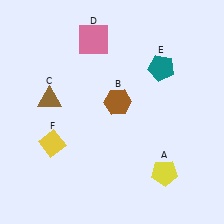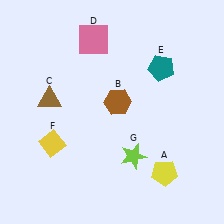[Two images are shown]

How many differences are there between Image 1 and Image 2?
There is 1 difference between the two images.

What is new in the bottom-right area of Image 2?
A lime star (G) was added in the bottom-right area of Image 2.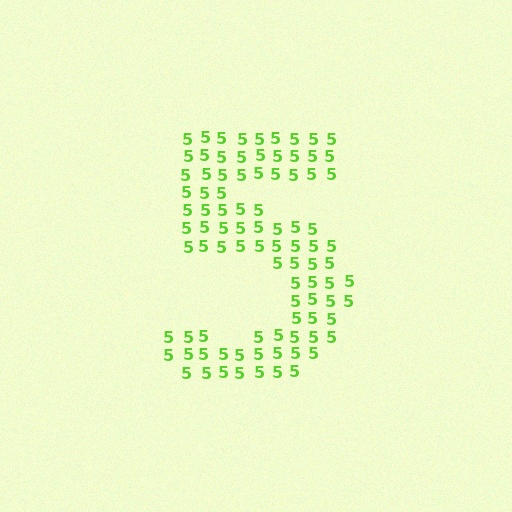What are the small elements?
The small elements are digit 5's.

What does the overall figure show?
The overall figure shows the digit 5.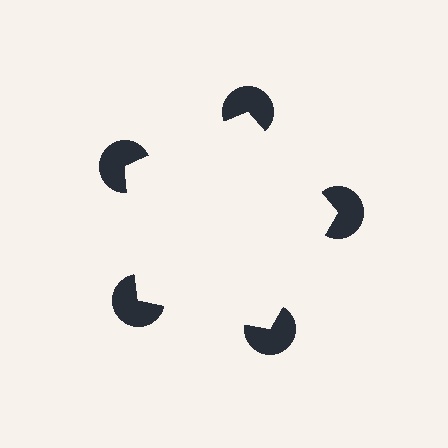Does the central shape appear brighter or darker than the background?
It typically appears slightly brighter than the background, even though no actual brightness change is drawn.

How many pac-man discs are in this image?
There are 5 — one at each vertex of the illusory pentagon.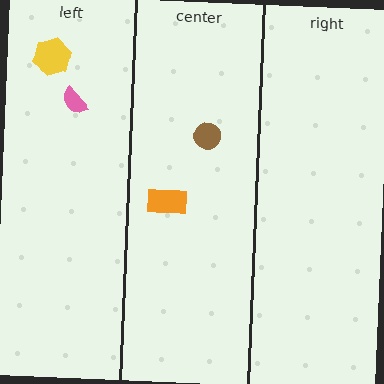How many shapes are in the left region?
2.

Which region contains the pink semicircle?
The left region.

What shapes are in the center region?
The brown circle, the orange rectangle.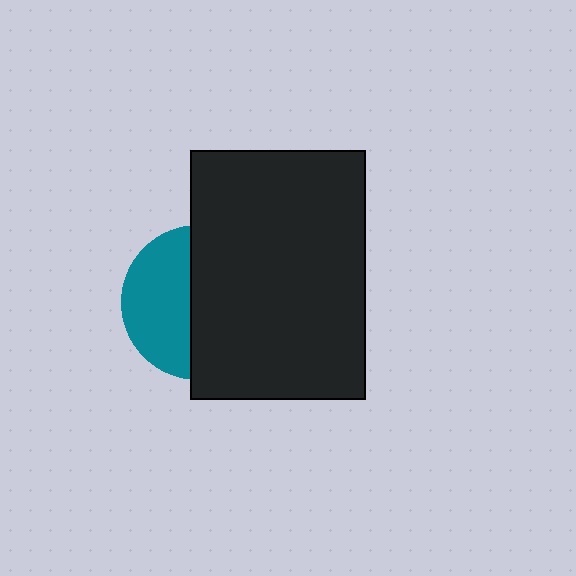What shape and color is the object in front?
The object in front is a black rectangle.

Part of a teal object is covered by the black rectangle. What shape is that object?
It is a circle.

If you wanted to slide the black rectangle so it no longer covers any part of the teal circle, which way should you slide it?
Slide it right — that is the most direct way to separate the two shapes.